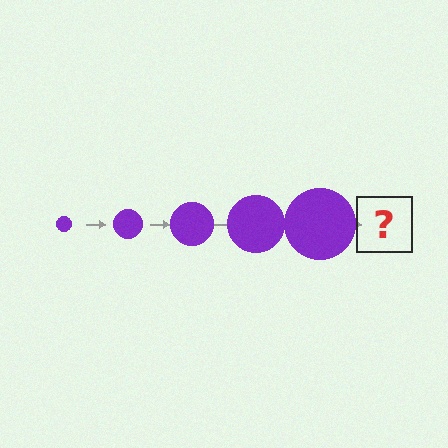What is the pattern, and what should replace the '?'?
The pattern is that the circle gets progressively larger each step. The '?' should be a purple circle, larger than the previous one.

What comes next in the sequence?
The next element should be a purple circle, larger than the previous one.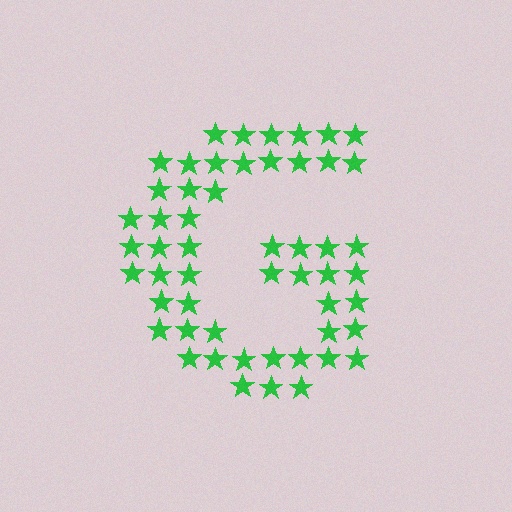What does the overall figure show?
The overall figure shows the letter G.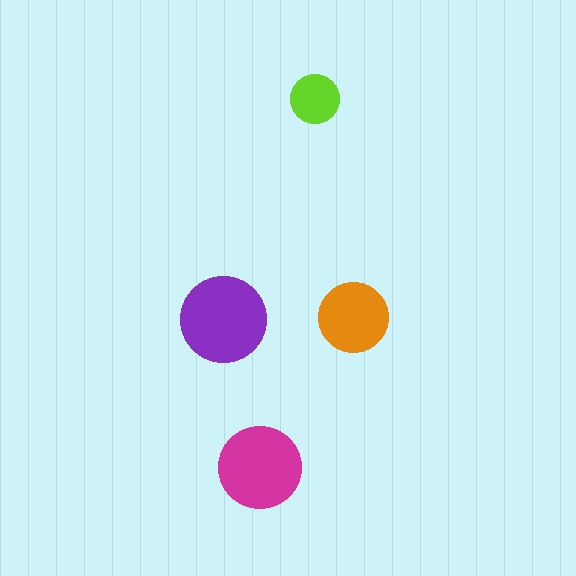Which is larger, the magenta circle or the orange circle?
The magenta one.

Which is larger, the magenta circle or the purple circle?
The purple one.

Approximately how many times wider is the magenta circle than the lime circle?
About 1.5 times wider.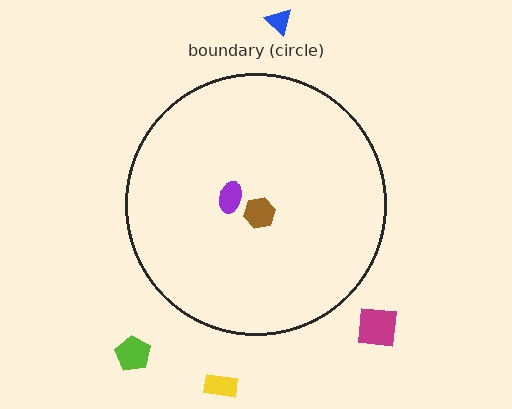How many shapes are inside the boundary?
2 inside, 4 outside.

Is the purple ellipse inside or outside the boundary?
Inside.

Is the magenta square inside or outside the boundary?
Outside.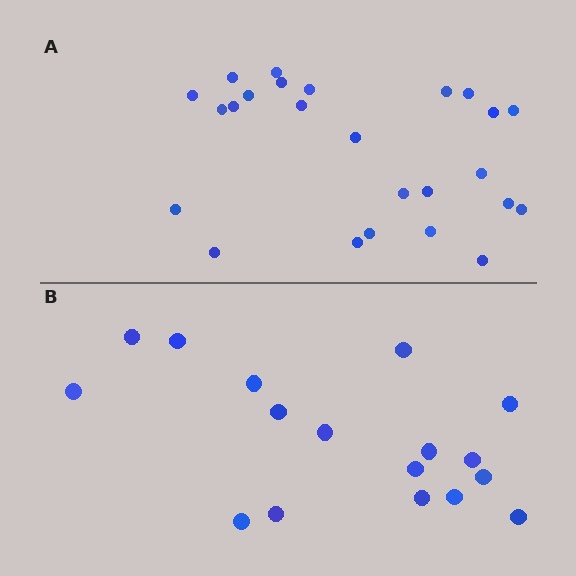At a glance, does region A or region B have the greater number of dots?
Region A (the top region) has more dots.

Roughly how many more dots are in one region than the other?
Region A has roughly 8 or so more dots than region B.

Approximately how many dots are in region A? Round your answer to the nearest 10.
About 20 dots. (The exact count is 25, which rounds to 20.)